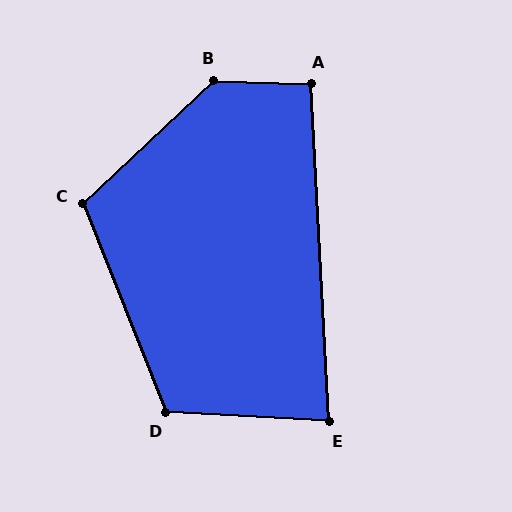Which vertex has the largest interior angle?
B, at approximately 135 degrees.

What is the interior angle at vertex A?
Approximately 95 degrees (obtuse).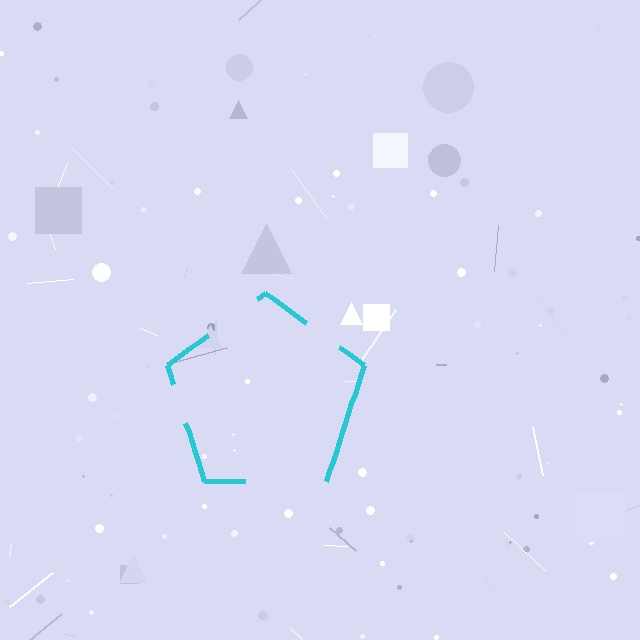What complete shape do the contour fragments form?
The contour fragments form a pentagon.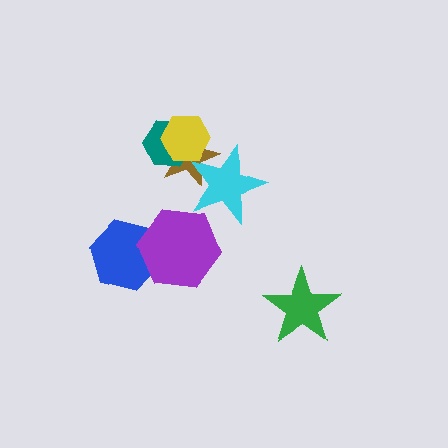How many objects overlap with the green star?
0 objects overlap with the green star.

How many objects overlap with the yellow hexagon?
2 objects overlap with the yellow hexagon.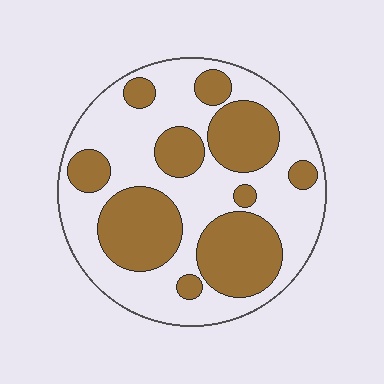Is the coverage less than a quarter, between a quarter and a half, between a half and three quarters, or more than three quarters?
Between a quarter and a half.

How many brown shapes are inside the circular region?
10.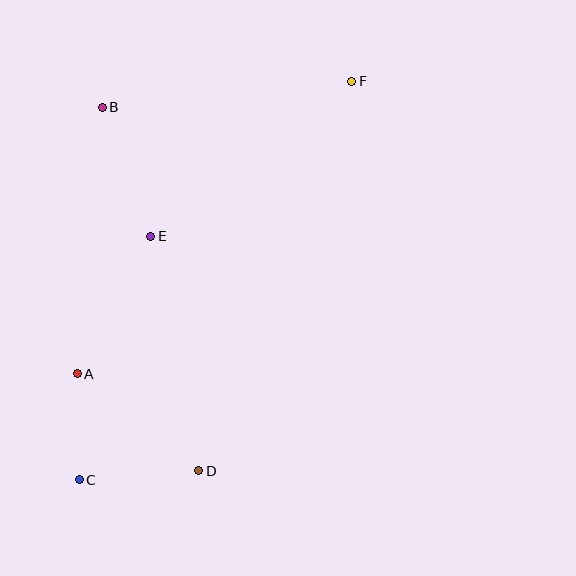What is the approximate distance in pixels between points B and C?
The distance between B and C is approximately 373 pixels.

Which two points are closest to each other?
Points A and C are closest to each other.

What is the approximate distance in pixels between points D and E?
The distance between D and E is approximately 239 pixels.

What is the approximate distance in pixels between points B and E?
The distance between B and E is approximately 138 pixels.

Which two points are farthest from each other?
Points C and F are farthest from each other.